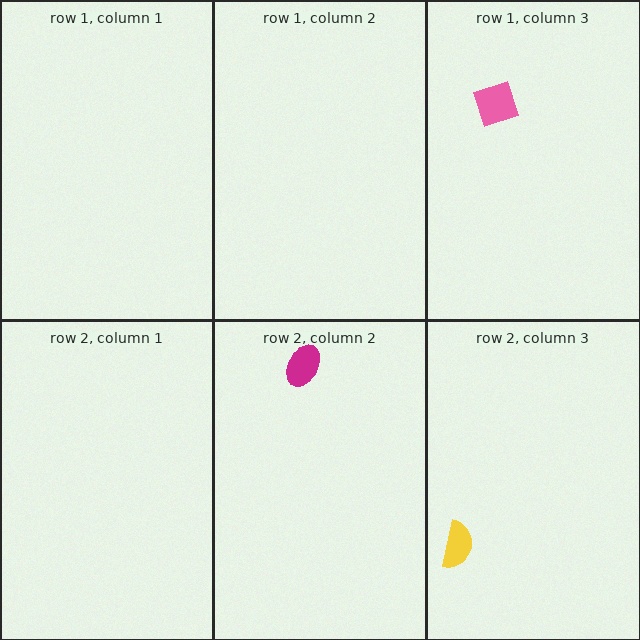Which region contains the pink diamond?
The row 1, column 3 region.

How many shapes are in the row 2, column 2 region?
1.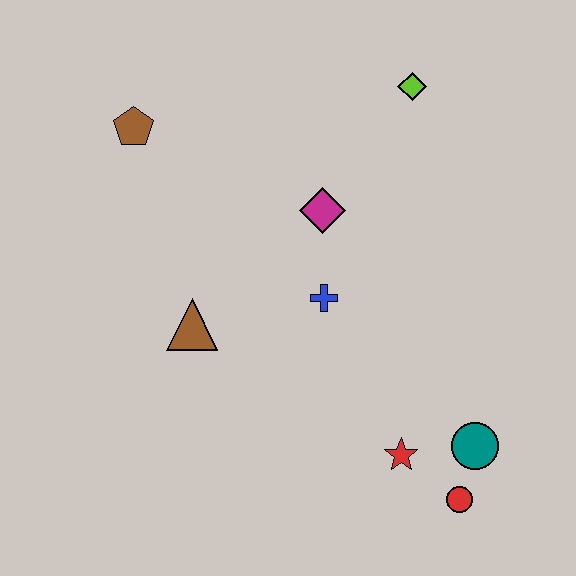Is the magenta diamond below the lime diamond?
Yes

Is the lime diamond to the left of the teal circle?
Yes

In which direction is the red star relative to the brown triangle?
The red star is to the right of the brown triangle.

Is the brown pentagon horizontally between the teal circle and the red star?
No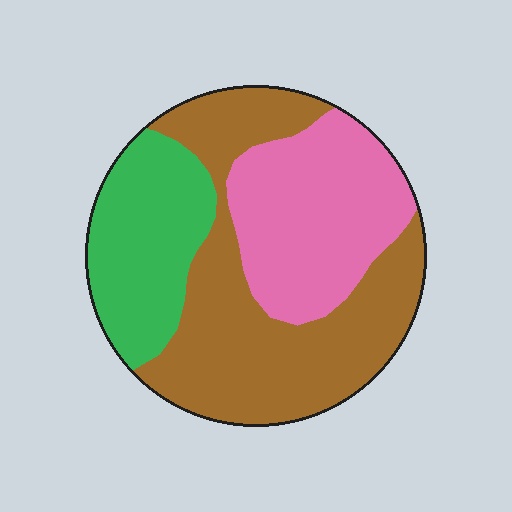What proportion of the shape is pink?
Pink covers about 30% of the shape.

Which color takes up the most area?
Brown, at roughly 45%.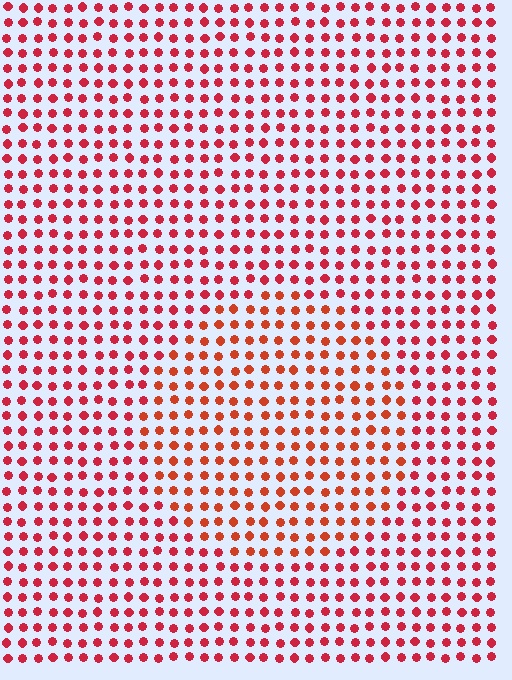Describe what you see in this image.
The image is filled with small red elements in a uniform arrangement. A circle-shaped region is visible where the elements are tinted to a slightly different hue, forming a subtle color boundary.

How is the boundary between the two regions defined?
The boundary is defined purely by a slight shift in hue (about 20 degrees). Spacing, size, and orientation are identical on both sides.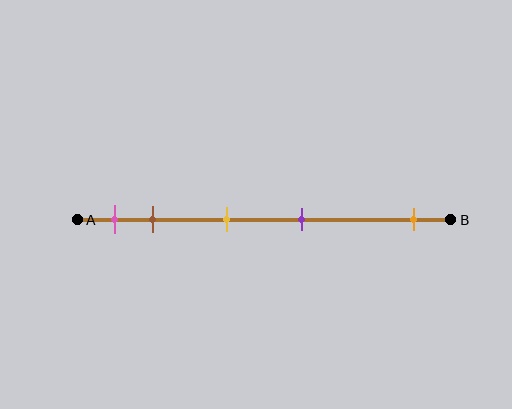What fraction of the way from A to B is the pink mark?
The pink mark is approximately 10% (0.1) of the way from A to B.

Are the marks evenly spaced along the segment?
No, the marks are not evenly spaced.